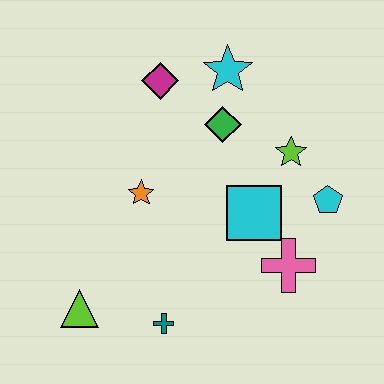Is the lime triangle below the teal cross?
No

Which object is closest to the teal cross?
The lime triangle is closest to the teal cross.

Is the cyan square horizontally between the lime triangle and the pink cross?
Yes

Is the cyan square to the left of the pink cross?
Yes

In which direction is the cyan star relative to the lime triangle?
The cyan star is above the lime triangle.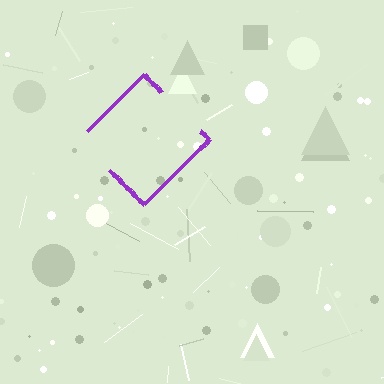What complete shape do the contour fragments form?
The contour fragments form a diamond.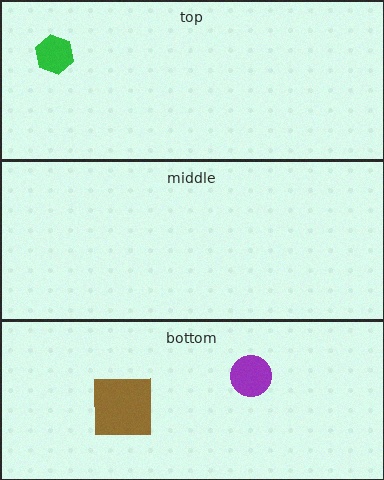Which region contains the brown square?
The bottom region.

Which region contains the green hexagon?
The top region.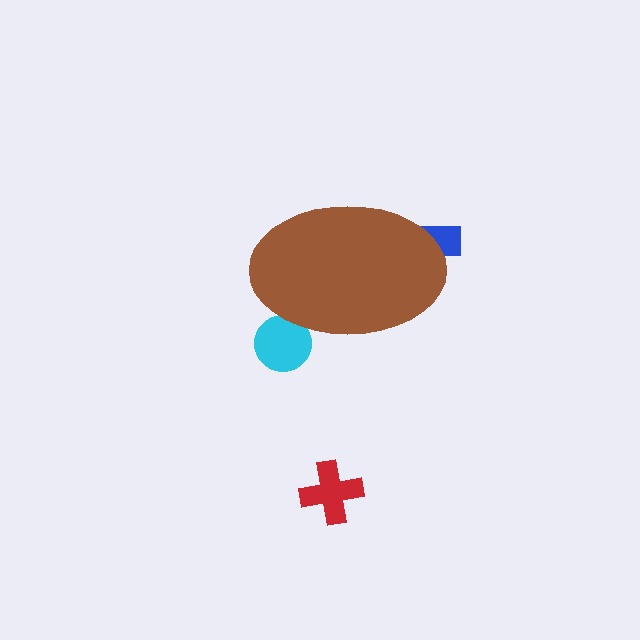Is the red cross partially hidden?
No, the red cross is fully visible.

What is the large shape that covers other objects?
A brown ellipse.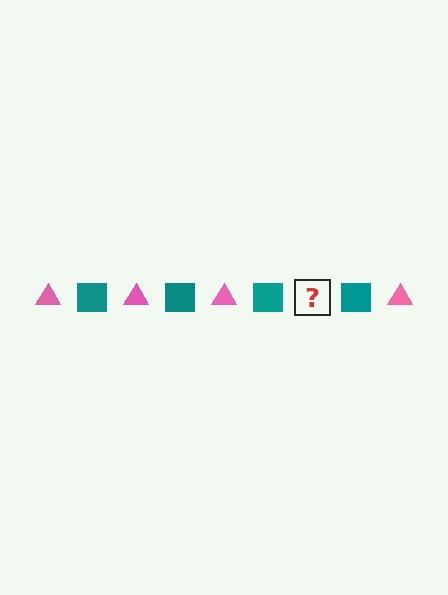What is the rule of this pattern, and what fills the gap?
The rule is that the pattern alternates between pink triangle and teal square. The gap should be filled with a pink triangle.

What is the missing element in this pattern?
The missing element is a pink triangle.